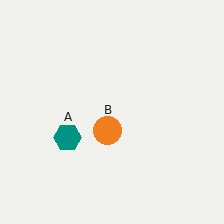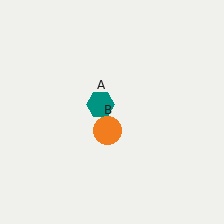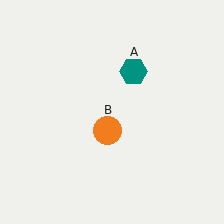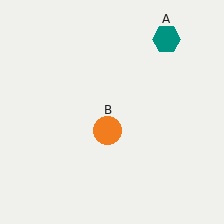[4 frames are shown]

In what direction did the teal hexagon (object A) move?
The teal hexagon (object A) moved up and to the right.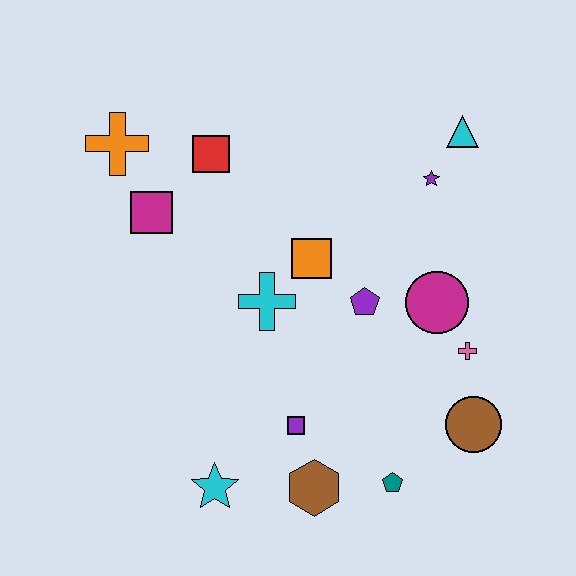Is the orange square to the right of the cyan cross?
Yes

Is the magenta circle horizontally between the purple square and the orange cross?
No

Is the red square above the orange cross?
No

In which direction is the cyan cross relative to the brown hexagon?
The cyan cross is above the brown hexagon.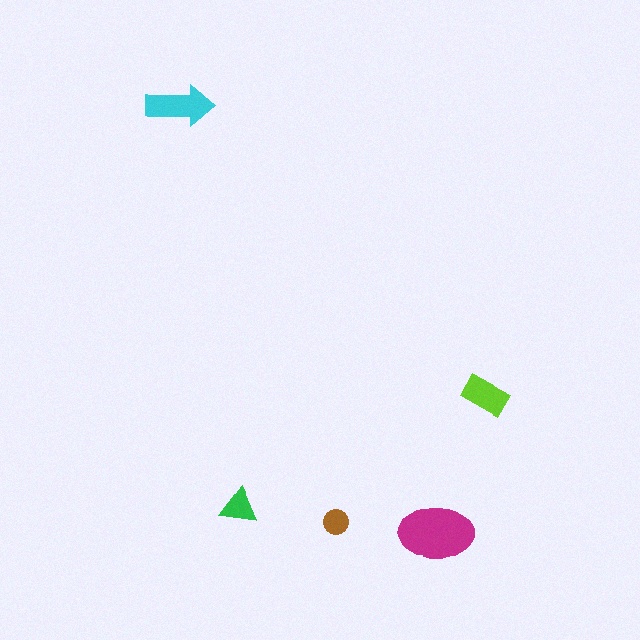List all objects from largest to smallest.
The magenta ellipse, the cyan arrow, the lime rectangle, the green triangle, the brown circle.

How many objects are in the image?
There are 5 objects in the image.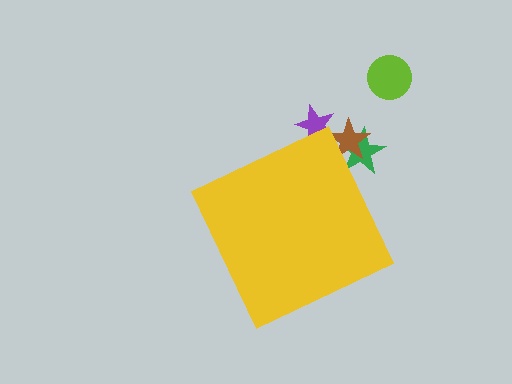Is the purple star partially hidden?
Yes, the purple star is partially hidden behind the yellow diamond.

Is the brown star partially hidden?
Yes, the brown star is partially hidden behind the yellow diamond.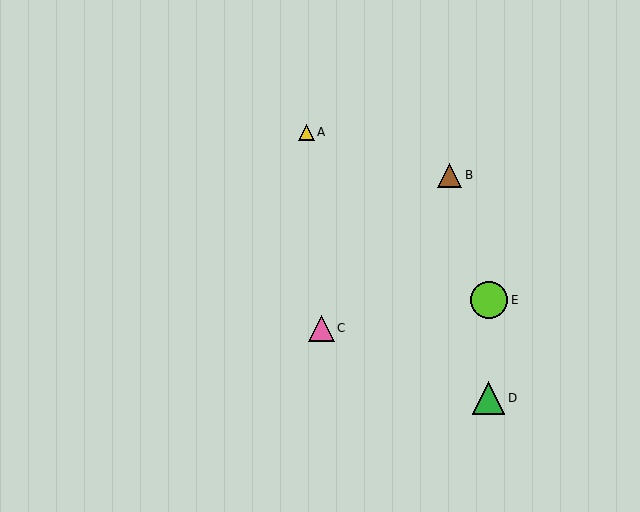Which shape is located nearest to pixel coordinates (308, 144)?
The yellow triangle (labeled A) at (306, 132) is nearest to that location.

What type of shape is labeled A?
Shape A is a yellow triangle.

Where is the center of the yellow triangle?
The center of the yellow triangle is at (306, 132).